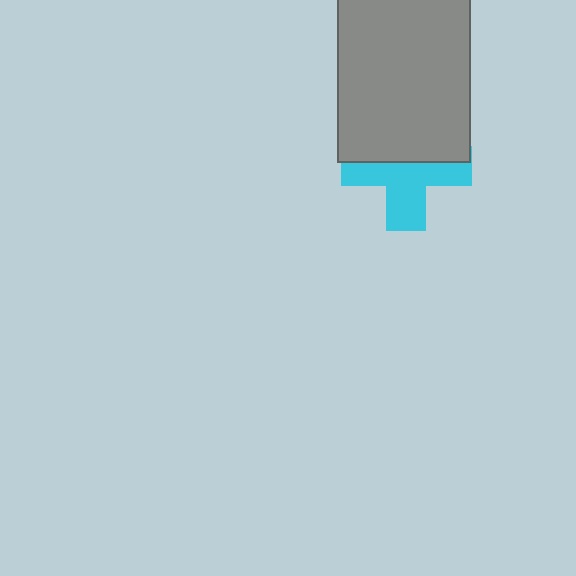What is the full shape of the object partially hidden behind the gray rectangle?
The partially hidden object is a cyan cross.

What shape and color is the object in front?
The object in front is a gray rectangle.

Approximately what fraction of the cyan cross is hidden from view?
Roughly 47% of the cyan cross is hidden behind the gray rectangle.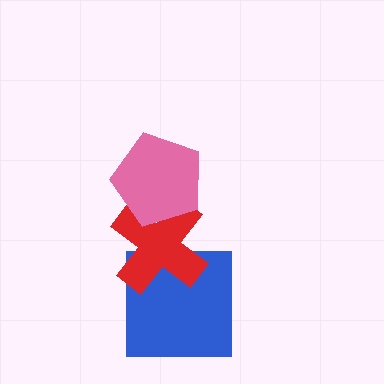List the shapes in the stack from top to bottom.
From top to bottom: the pink pentagon, the red cross, the blue square.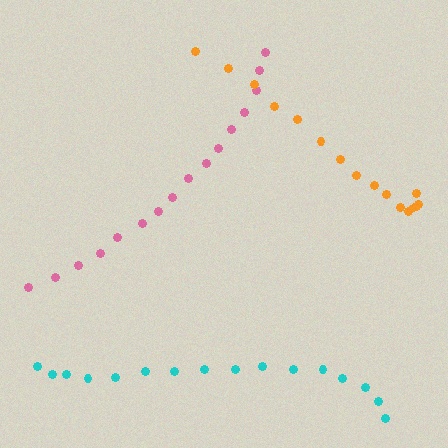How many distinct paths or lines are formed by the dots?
There are 3 distinct paths.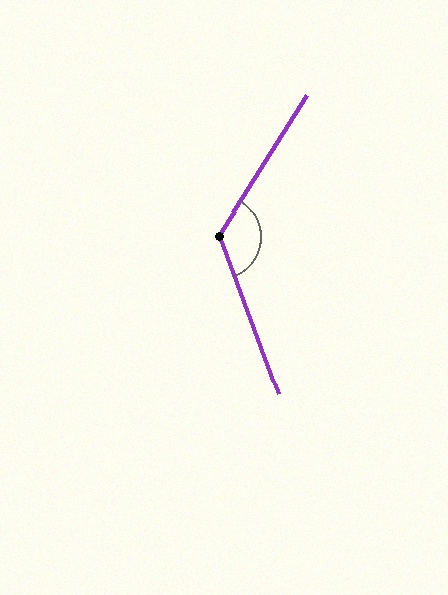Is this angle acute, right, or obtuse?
It is obtuse.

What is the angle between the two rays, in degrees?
Approximately 128 degrees.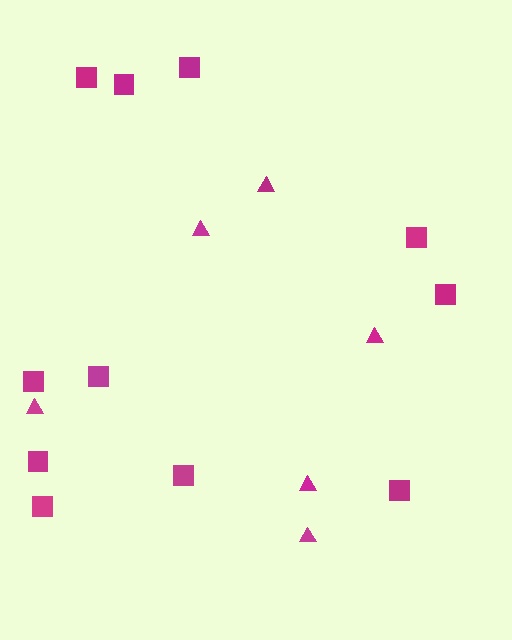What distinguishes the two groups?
There are 2 groups: one group of triangles (6) and one group of squares (11).